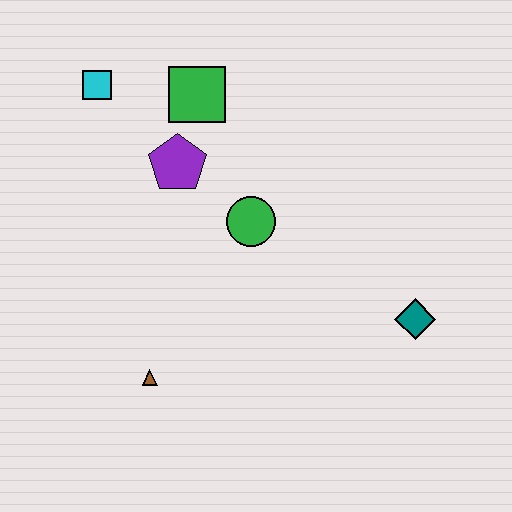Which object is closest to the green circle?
The purple pentagon is closest to the green circle.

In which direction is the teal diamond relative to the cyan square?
The teal diamond is to the right of the cyan square.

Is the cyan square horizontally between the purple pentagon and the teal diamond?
No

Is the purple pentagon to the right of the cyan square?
Yes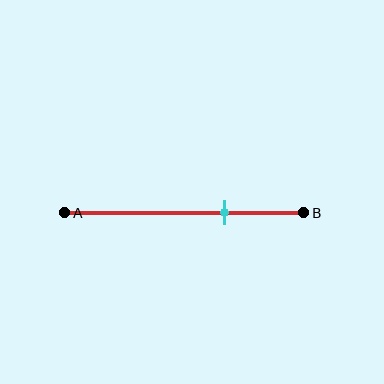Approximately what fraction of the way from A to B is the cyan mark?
The cyan mark is approximately 65% of the way from A to B.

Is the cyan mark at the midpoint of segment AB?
No, the mark is at about 65% from A, not at the 50% midpoint.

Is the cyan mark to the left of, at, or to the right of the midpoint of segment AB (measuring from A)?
The cyan mark is to the right of the midpoint of segment AB.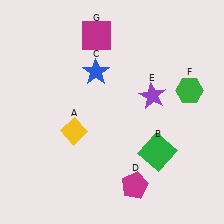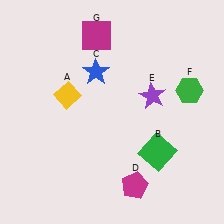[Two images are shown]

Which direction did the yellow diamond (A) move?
The yellow diamond (A) moved up.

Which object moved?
The yellow diamond (A) moved up.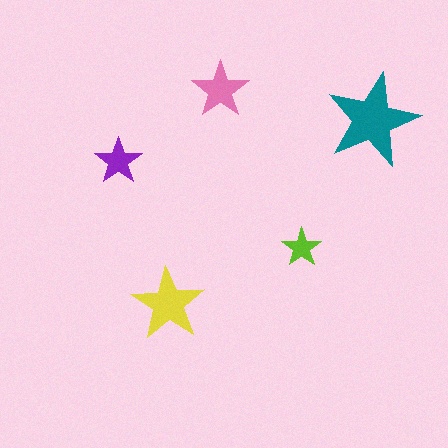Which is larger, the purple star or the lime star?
The purple one.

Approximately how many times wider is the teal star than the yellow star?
About 1.5 times wider.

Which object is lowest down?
The yellow star is bottommost.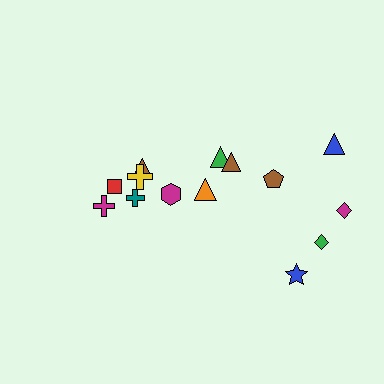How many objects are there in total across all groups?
There are 14 objects.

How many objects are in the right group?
There are 8 objects.